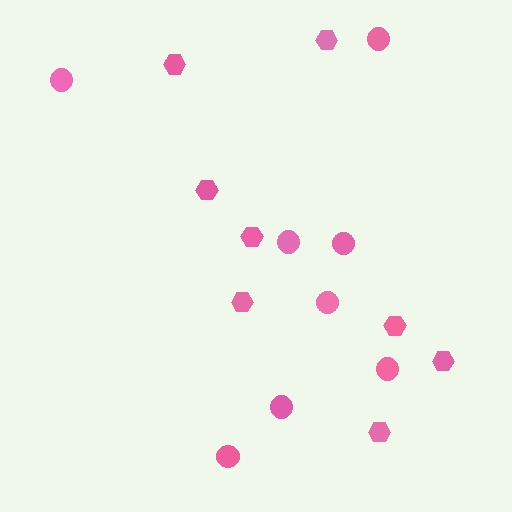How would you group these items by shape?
There are 2 groups: one group of circles (8) and one group of hexagons (8).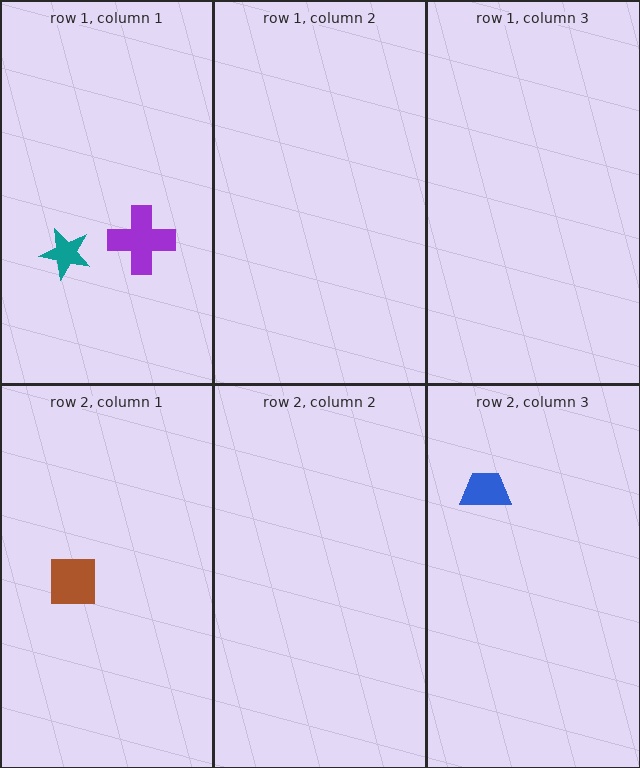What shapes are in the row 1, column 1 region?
The teal star, the purple cross.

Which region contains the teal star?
The row 1, column 1 region.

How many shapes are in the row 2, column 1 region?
1.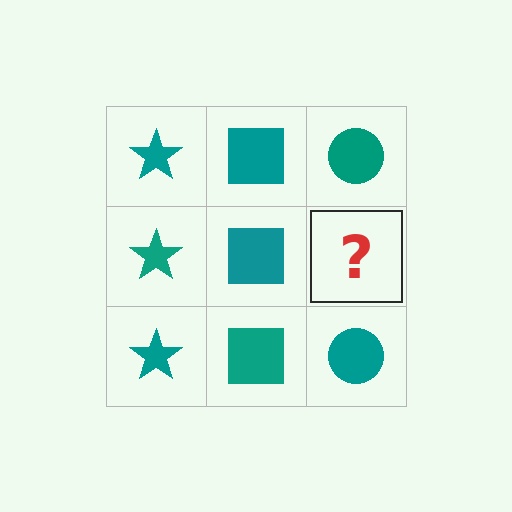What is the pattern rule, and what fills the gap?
The rule is that each column has a consistent shape. The gap should be filled with a teal circle.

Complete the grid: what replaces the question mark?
The question mark should be replaced with a teal circle.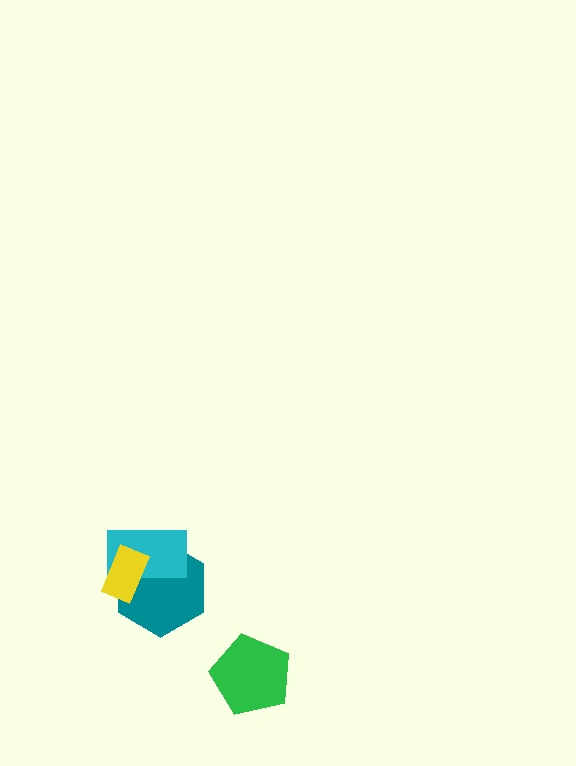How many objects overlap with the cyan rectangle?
2 objects overlap with the cyan rectangle.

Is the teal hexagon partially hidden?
Yes, it is partially covered by another shape.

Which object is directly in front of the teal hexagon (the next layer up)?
The cyan rectangle is directly in front of the teal hexagon.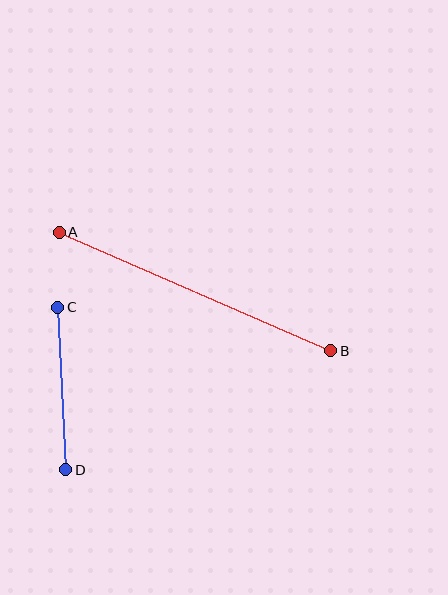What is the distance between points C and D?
The distance is approximately 163 pixels.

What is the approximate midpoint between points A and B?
The midpoint is at approximately (195, 291) pixels.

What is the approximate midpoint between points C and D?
The midpoint is at approximately (62, 389) pixels.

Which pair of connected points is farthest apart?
Points A and B are farthest apart.